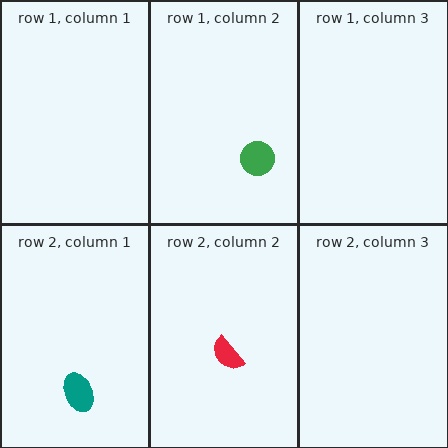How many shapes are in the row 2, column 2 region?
1.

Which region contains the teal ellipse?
The row 2, column 1 region.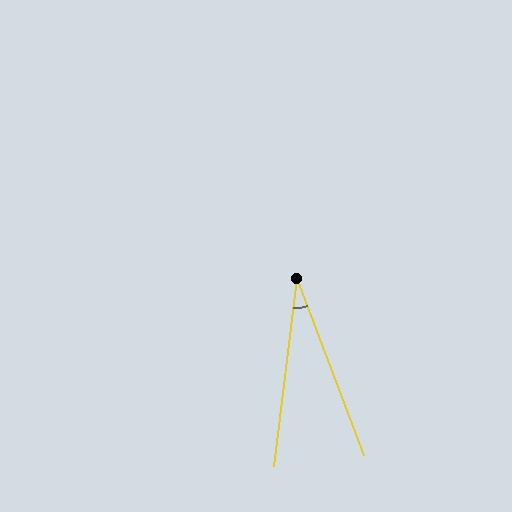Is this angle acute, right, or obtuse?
It is acute.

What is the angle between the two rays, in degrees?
Approximately 27 degrees.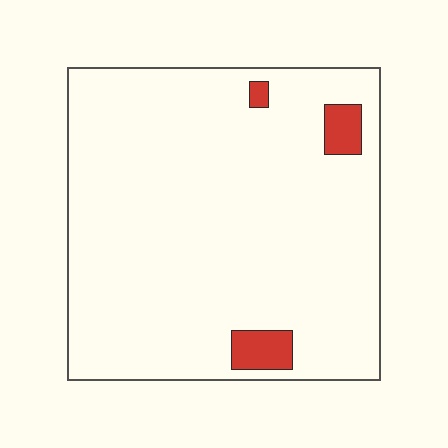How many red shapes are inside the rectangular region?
3.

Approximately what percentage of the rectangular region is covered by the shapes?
Approximately 5%.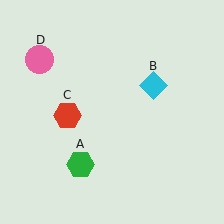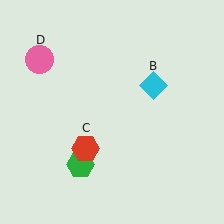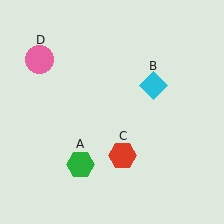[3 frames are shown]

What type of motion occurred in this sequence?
The red hexagon (object C) rotated counterclockwise around the center of the scene.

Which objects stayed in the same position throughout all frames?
Green hexagon (object A) and cyan diamond (object B) and pink circle (object D) remained stationary.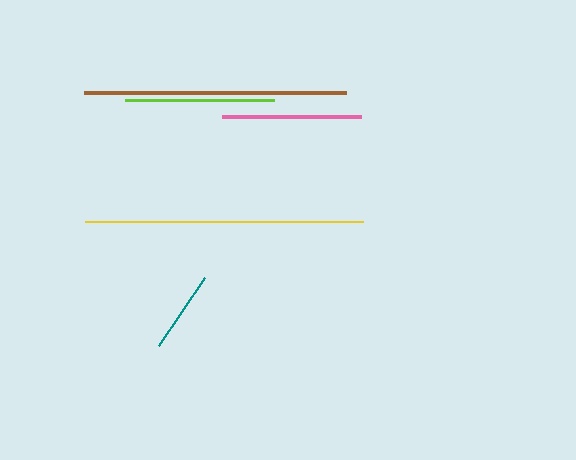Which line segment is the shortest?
The teal line is the shortest at approximately 82 pixels.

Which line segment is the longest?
The yellow line is the longest at approximately 278 pixels.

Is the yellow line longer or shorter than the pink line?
The yellow line is longer than the pink line.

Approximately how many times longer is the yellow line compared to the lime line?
The yellow line is approximately 1.9 times the length of the lime line.